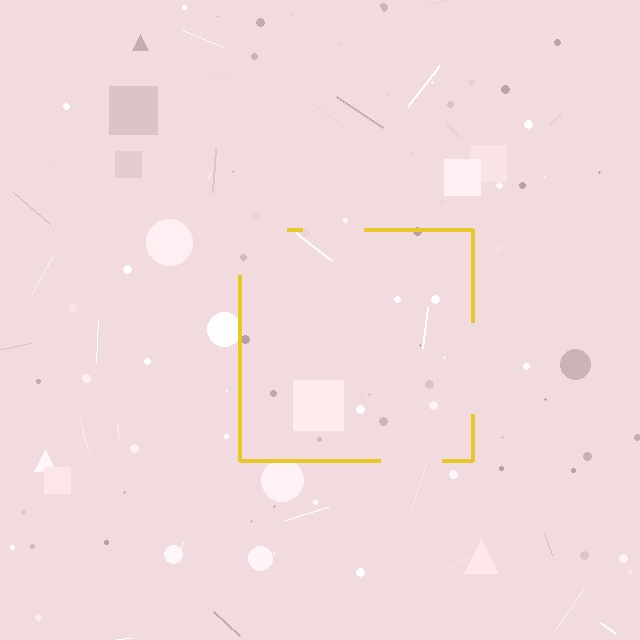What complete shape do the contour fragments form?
The contour fragments form a square.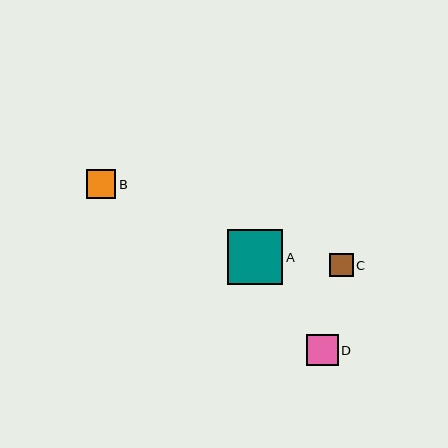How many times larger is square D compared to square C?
Square D is approximately 1.4 times the size of square C.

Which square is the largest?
Square A is the largest with a size of approximately 55 pixels.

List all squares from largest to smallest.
From largest to smallest: A, D, B, C.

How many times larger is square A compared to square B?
Square A is approximately 1.9 times the size of square B.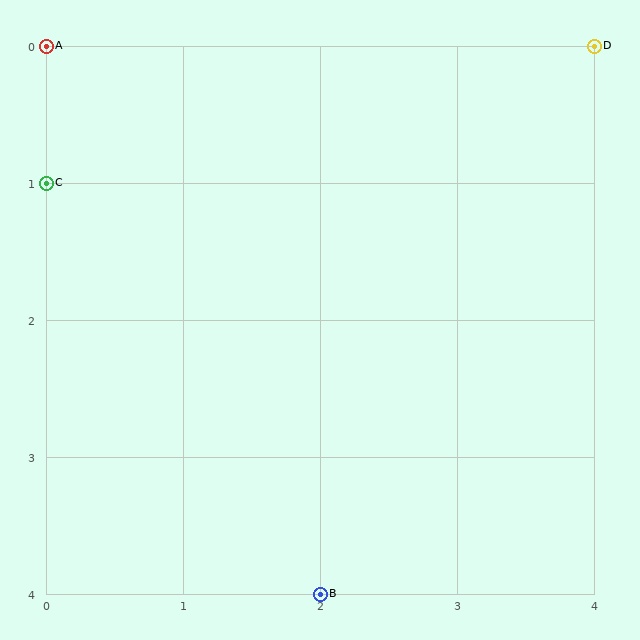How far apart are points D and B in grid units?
Points D and B are 2 columns and 4 rows apart (about 4.5 grid units diagonally).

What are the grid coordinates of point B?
Point B is at grid coordinates (2, 4).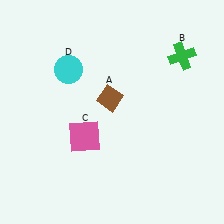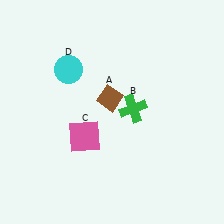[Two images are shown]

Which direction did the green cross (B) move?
The green cross (B) moved down.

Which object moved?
The green cross (B) moved down.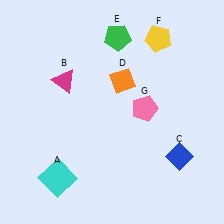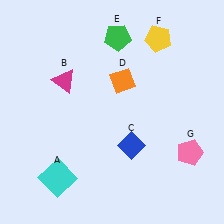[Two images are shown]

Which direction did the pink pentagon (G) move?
The pink pentagon (G) moved right.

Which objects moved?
The objects that moved are: the blue diamond (C), the pink pentagon (G).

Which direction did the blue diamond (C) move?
The blue diamond (C) moved left.